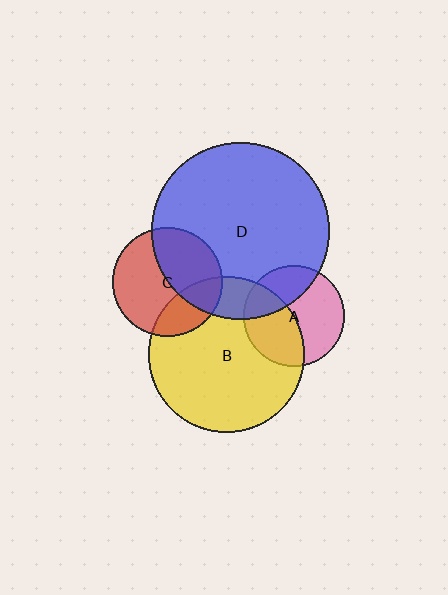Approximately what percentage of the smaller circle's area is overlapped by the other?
Approximately 25%.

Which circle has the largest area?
Circle D (blue).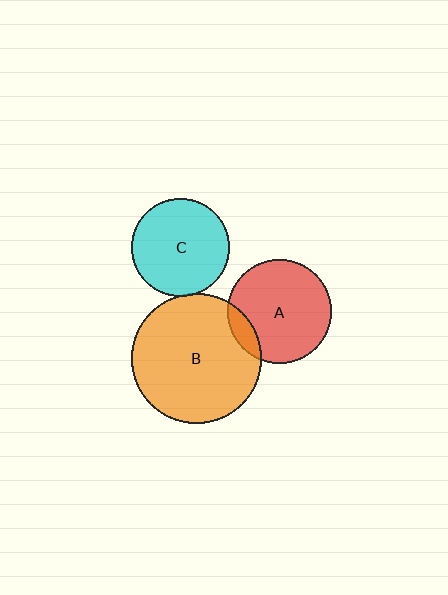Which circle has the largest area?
Circle B (orange).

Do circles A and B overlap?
Yes.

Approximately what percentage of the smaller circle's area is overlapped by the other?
Approximately 10%.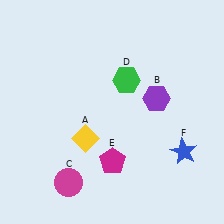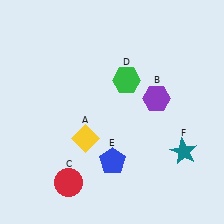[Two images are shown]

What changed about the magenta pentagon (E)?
In Image 1, E is magenta. In Image 2, it changed to blue.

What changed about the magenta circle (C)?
In Image 1, C is magenta. In Image 2, it changed to red.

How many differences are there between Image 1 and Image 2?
There are 3 differences between the two images.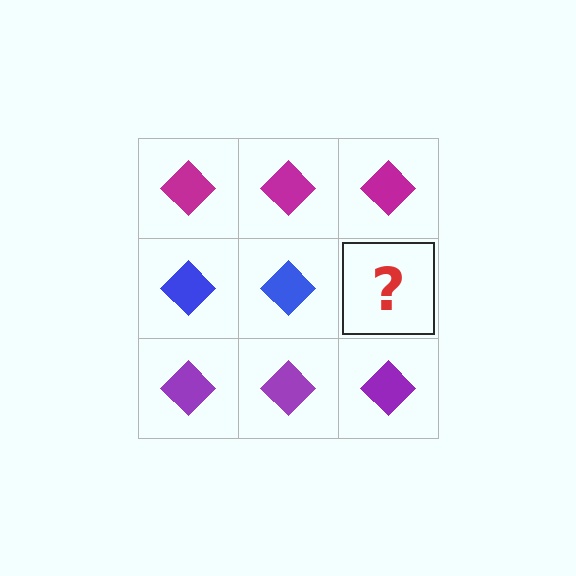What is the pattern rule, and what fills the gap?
The rule is that each row has a consistent color. The gap should be filled with a blue diamond.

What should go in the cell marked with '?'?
The missing cell should contain a blue diamond.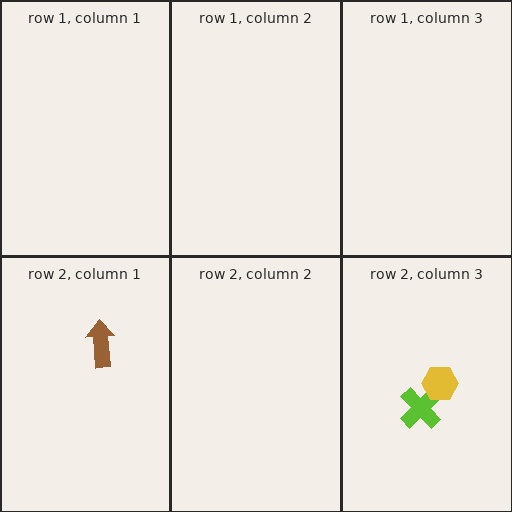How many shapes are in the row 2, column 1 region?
1.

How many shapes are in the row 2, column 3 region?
2.